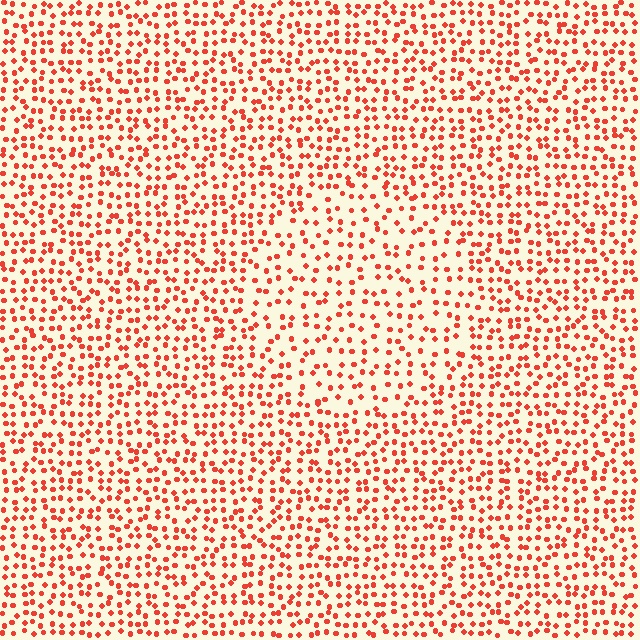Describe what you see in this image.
The image contains small red elements arranged at two different densities. A circle-shaped region is visible where the elements are less densely packed than the surrounding area.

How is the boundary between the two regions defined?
The boundary is defined by a change in element density (approximately 1.6x ratio). All elements are the same color, size, and shape.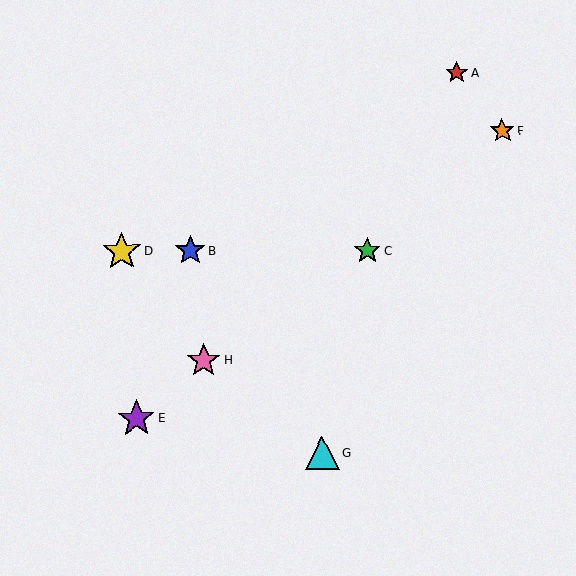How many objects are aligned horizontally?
3 objects (B, C, D) are aligned horizontally.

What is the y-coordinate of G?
Object G is at y≈453.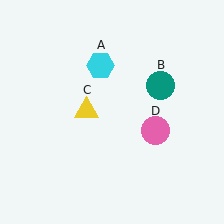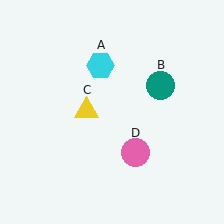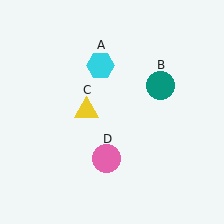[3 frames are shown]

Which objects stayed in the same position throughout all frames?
Cyan hexagon (object A) and teal circle (object B) and yellow triangle (object C) remained stationary.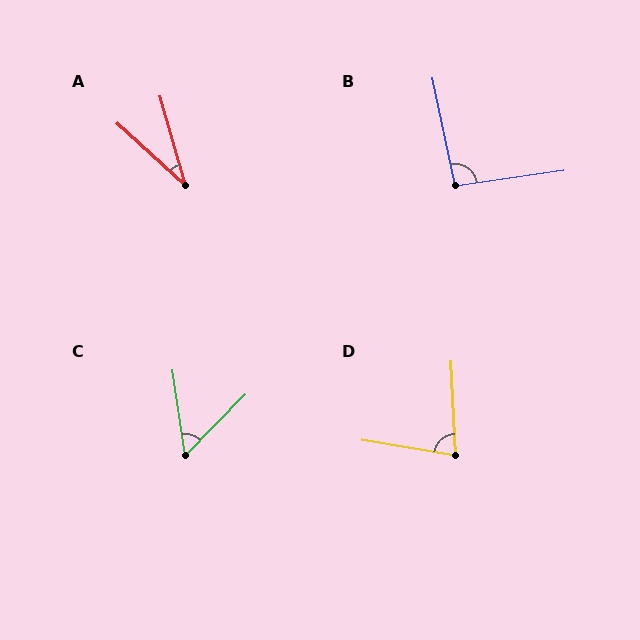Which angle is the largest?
B, at approximately 93 degrees.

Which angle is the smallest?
A, at approximately 32 degrees.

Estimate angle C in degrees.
Approximately 53 degrees.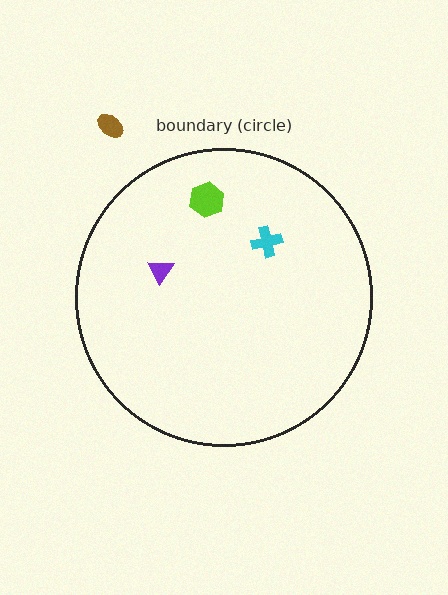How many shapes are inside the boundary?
3 inside, 1 outside.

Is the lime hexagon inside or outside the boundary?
Inside.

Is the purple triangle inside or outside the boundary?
Inside.